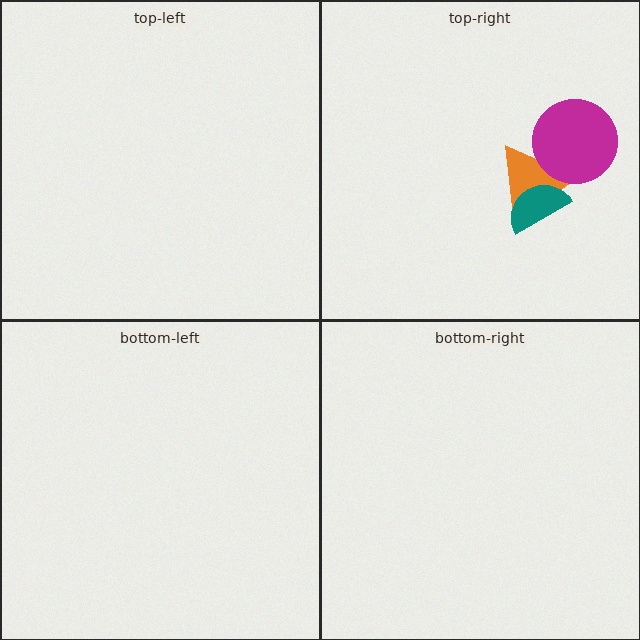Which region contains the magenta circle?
The top-right region.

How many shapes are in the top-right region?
3.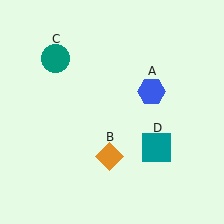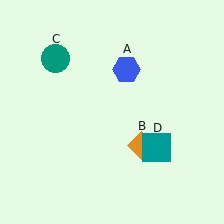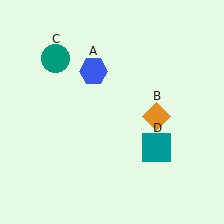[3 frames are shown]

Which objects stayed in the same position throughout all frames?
Teal circle (object C) and teal square (object D) remained stationary.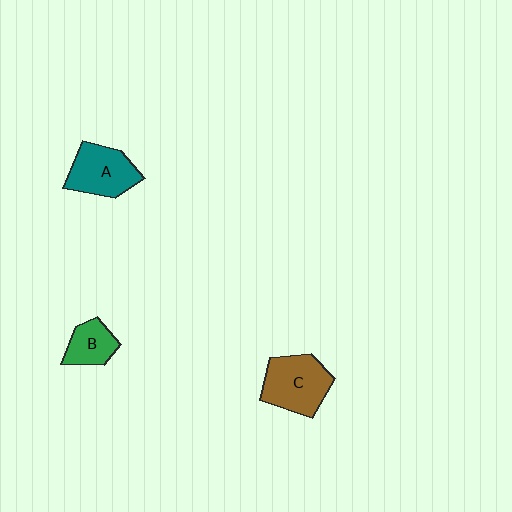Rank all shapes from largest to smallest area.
From largest to smallest: C (brown), A (teal), B (green).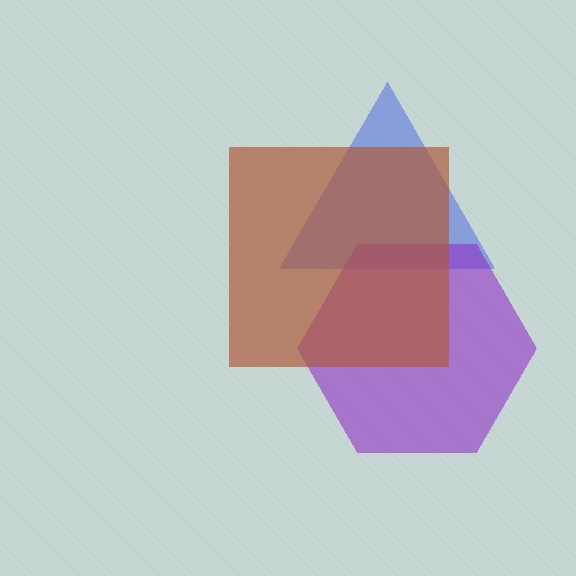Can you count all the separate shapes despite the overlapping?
Yes, there are 3 separate shapes.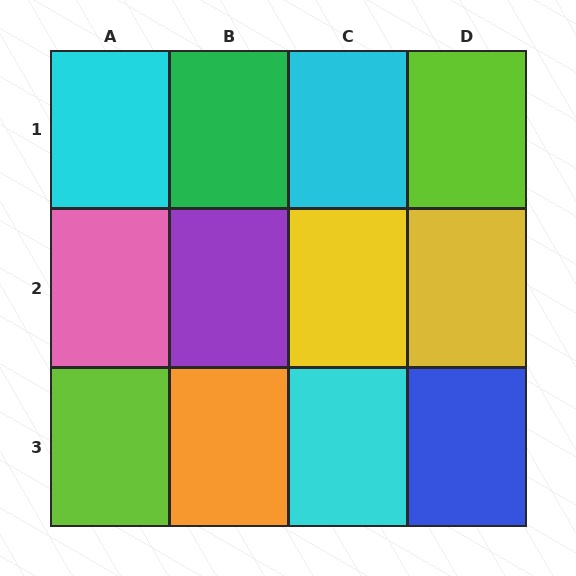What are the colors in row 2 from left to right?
Pink, purple, yellow, yellow.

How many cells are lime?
2 cells are lime.